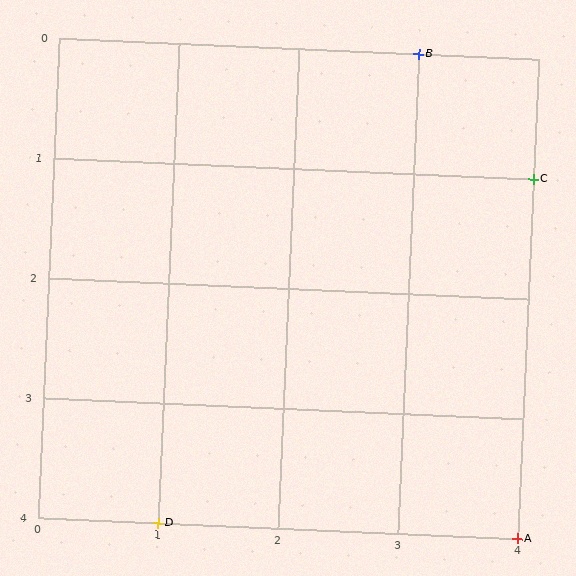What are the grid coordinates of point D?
Point D is at grid coordinates (1, 4).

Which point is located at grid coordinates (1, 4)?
Point D is at (1, 4).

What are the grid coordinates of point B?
Point B is at grid coordinates (3, 0).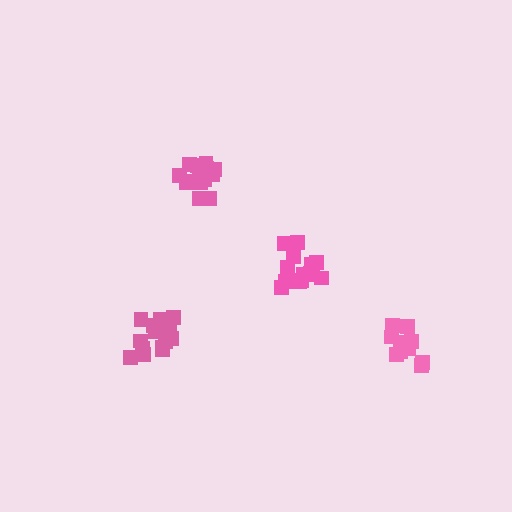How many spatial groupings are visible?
There are 4 spatial groupings.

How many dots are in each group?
Group 1: 15 dots, Group 2: 14 dots, Group 3: 14 dots, Group 4: 11 dots (54 total).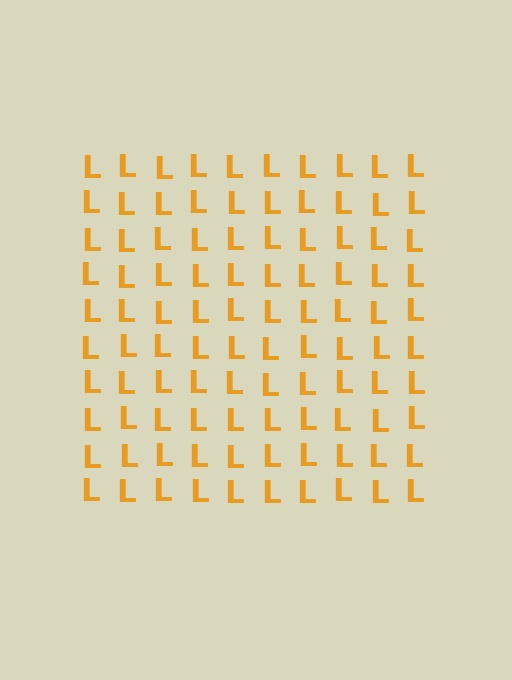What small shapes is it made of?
It is made of small letter L's.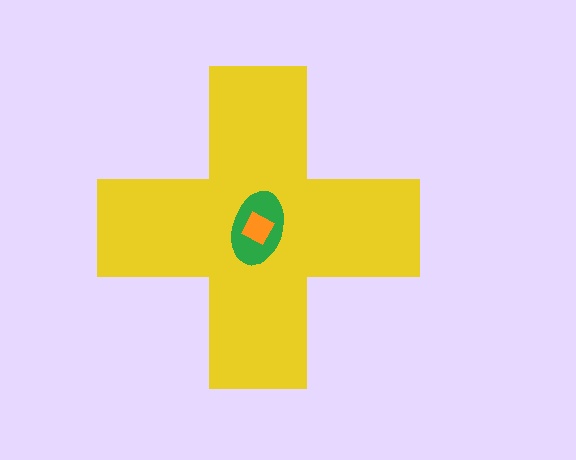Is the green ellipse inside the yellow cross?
Yes.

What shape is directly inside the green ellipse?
The orange diamond.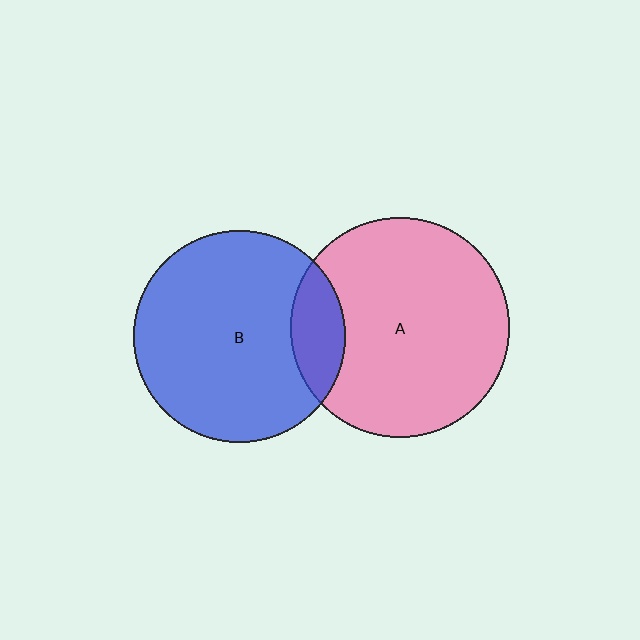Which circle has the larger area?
Circle A (pink).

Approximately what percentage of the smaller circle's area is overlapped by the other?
Approximately 15%.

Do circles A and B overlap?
Yes.